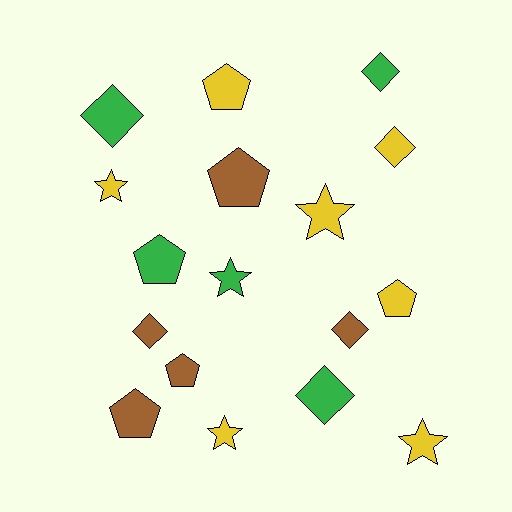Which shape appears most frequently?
Pentagon, with 6 objects.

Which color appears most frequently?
Yellow, with 7 objects.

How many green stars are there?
There is 1 green star.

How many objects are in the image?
There are 17 objects.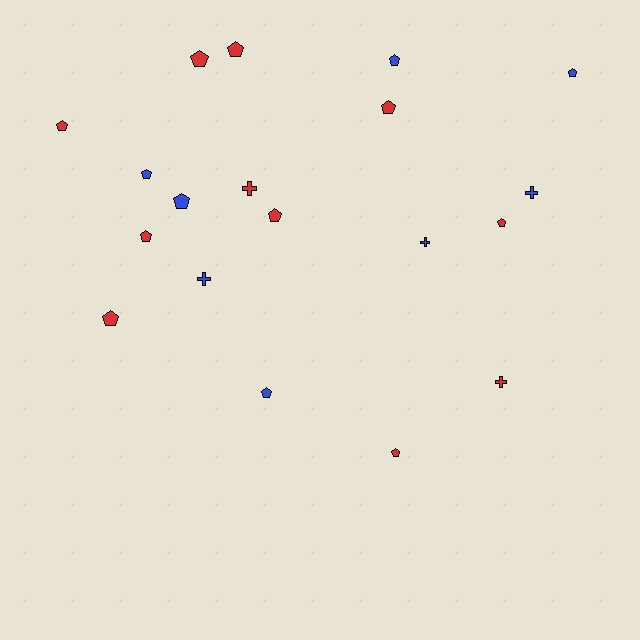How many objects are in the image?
There are 19 objects.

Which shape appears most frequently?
Pentagon, with 14 objects.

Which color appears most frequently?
Red, with 11 objects.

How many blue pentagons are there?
There are 5 blue pentagons.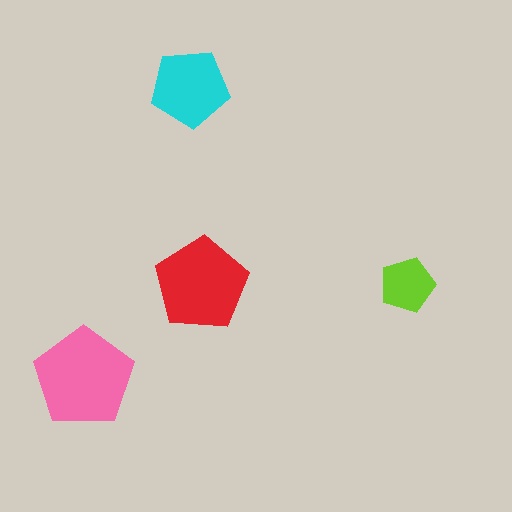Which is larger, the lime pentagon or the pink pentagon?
The pink one.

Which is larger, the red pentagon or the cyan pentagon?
The red one.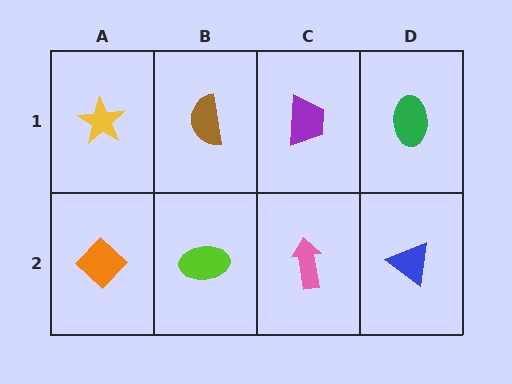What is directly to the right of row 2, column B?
A pink arrow.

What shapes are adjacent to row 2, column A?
A yellow star (row 1, column A), a lime ellipse (row 2, column B).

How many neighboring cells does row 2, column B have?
3.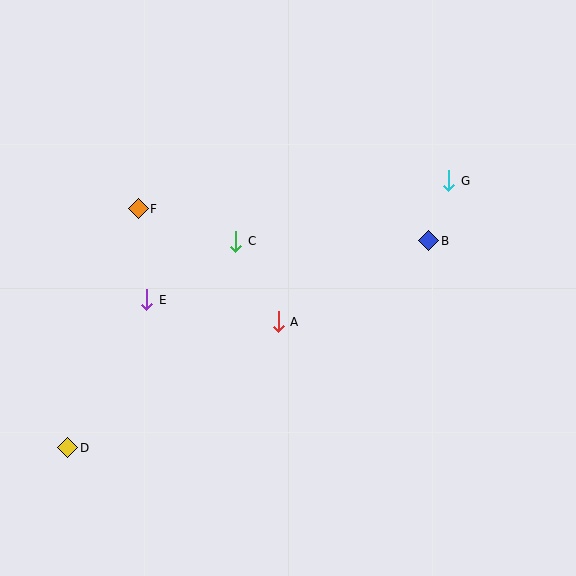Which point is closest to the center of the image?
Point A at (278, 322) is closest to the center.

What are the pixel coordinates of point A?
Point A is at (278, 322).